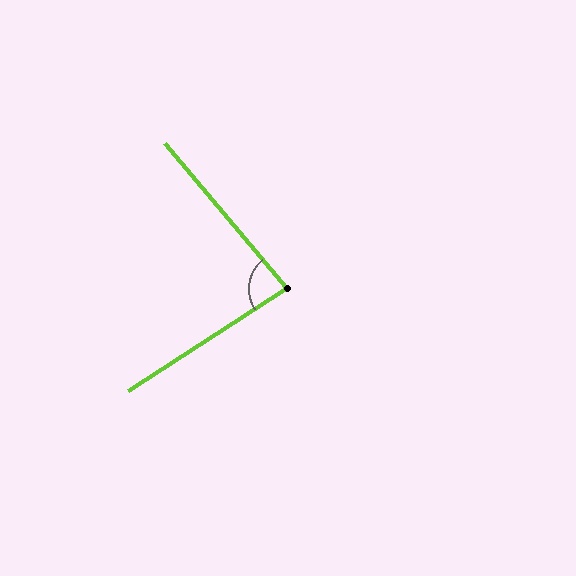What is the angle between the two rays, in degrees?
Approximately 83 degrees.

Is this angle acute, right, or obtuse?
It is acute.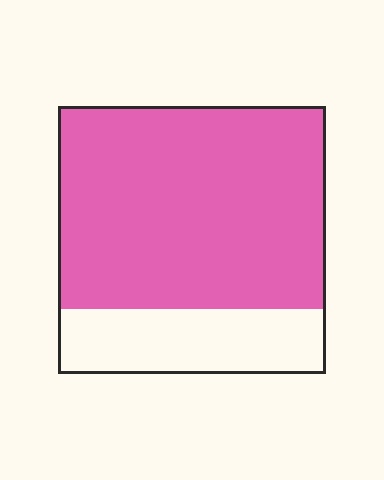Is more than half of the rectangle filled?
Yes.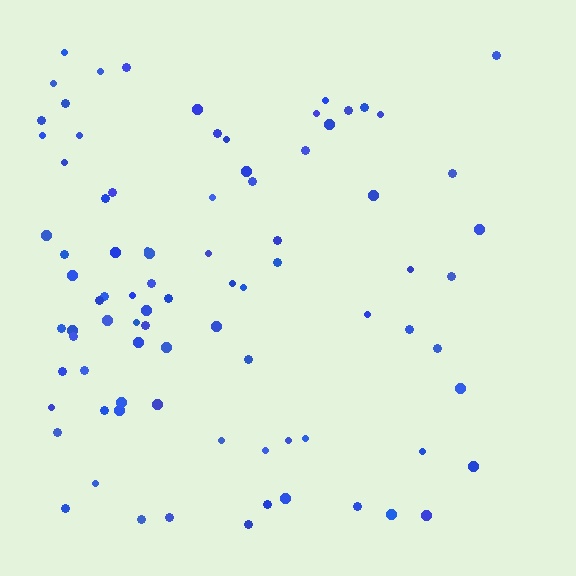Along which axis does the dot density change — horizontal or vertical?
Horizontal.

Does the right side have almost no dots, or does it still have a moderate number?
Still a moderate number, just noticeably fewer than the left.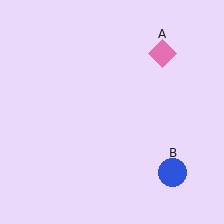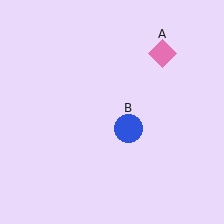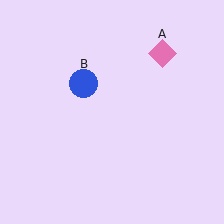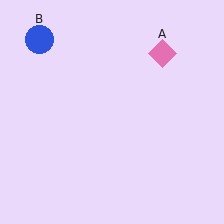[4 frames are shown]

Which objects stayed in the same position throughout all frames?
Pink diamond (object A) remained stationary.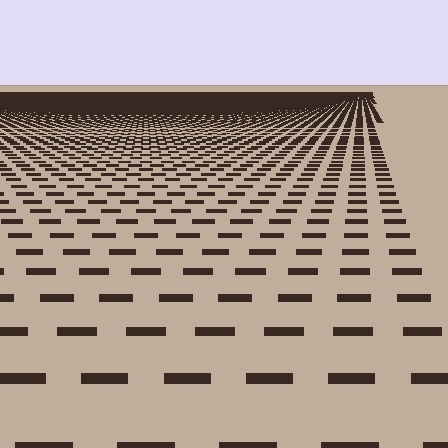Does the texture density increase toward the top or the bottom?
Density increases toward the top.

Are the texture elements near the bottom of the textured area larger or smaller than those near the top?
Larger. Near the bottom, elements are closer to the viewer and appear at a bigger on-screen size.